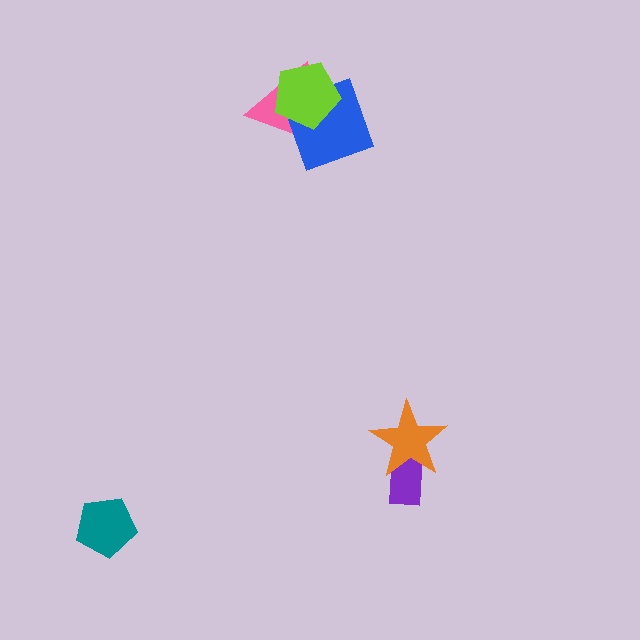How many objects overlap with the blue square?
2 objects overlap with the blue square.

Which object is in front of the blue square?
The lime pentagon is in front of the blue square.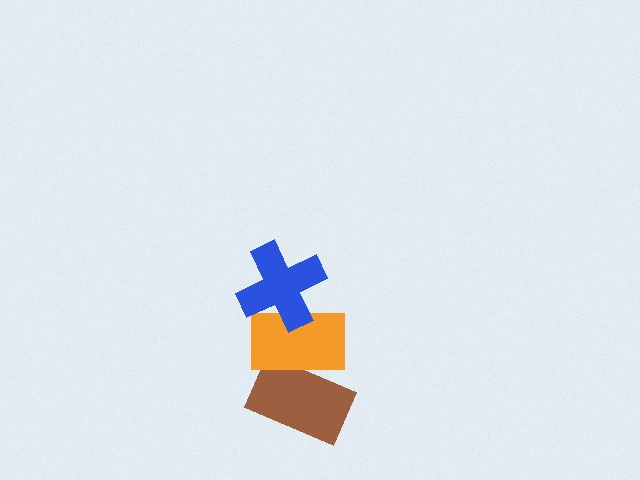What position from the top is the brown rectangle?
The brown rectangle is 3rd from the top.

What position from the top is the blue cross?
The blue cross is 1st from the top.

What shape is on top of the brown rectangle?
The orange rectangle is on top of the brown rectangle.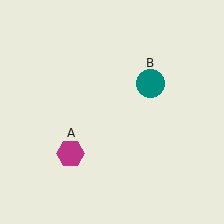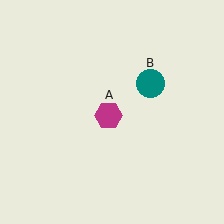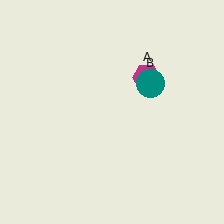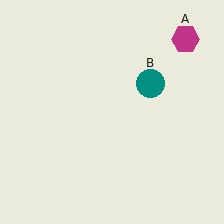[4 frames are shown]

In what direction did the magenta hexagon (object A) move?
The magenta hexagon (object A) moved up and to the right.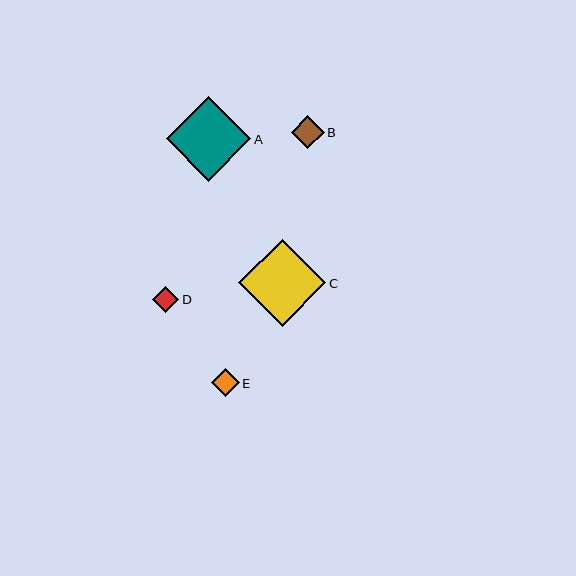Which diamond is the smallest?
Diamond D is the smallest with a size of approximately 26 pixels.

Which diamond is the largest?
Diamond C is the largest with a size of approximately 87 pixels.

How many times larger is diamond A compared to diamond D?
Diamond A is approximately 3.3 times the size of diamond D.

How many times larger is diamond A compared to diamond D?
Diamond A is approximately 3.3 times the size of diamond D.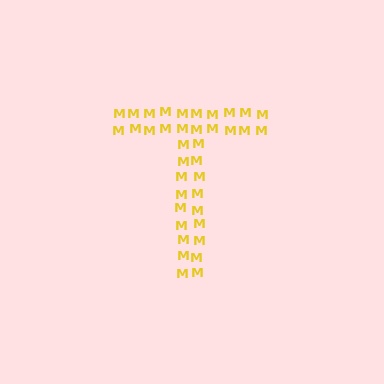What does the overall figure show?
The overall figure shows the letter T.